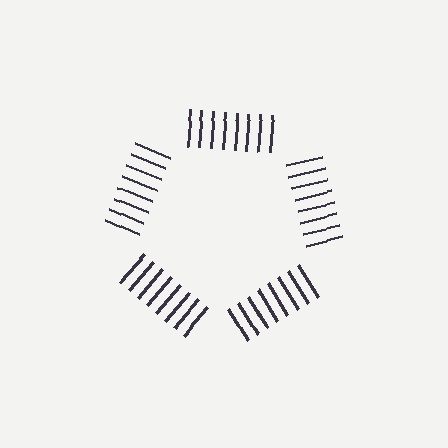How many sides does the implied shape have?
5 sides — the line-ends trace a pentagon.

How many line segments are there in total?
40 — 8 along each of the 5 edges.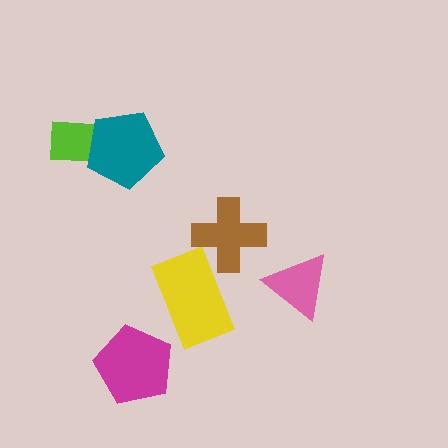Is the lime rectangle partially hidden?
Yes, it is partially covered by another shape.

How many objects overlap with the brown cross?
1 object overlaps with the brown cross.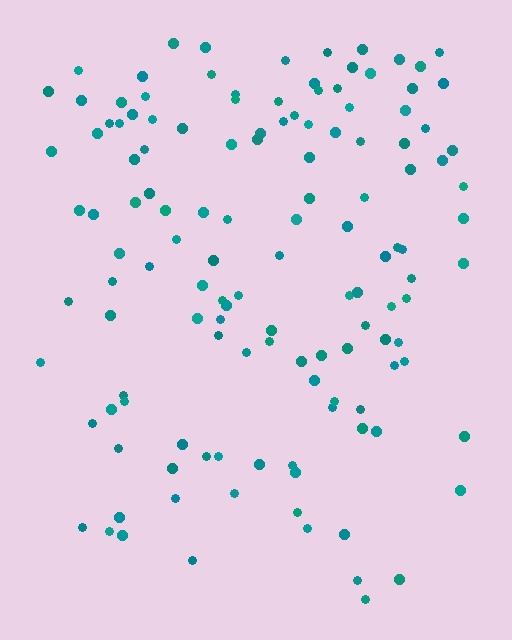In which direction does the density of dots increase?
From bottom to top, with the top side densest.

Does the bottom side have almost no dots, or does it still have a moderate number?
Still a moderate number, just noticeably fewer than the top.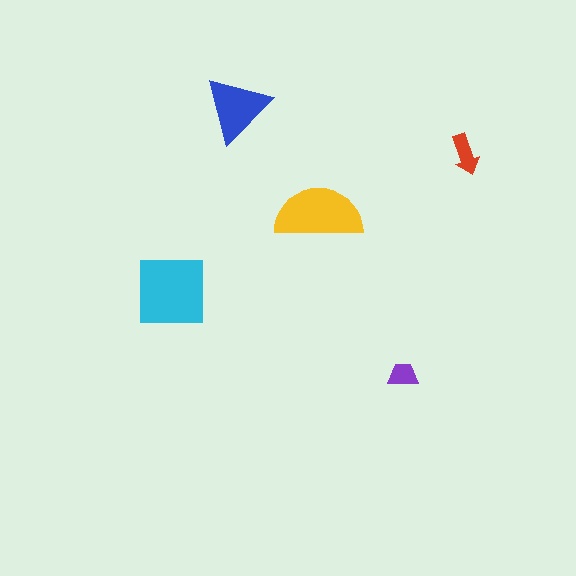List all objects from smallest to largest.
The purple trapezoid, the red arrow, the blue triangle, the yellow semicircle, the cyan square.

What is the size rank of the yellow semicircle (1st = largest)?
2nd.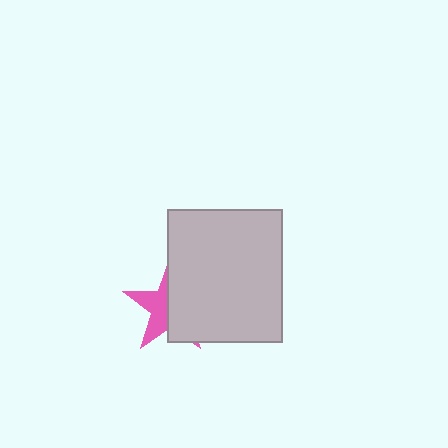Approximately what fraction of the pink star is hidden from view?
Roughly 56% of the pink star is hidden behind the light gray rectangle.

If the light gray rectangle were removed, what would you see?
You would see the complete pink star.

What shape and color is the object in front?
The object in front is a light gray rectangle.